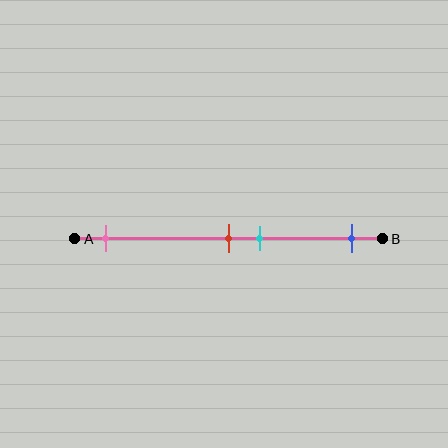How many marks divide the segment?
There are 4 marks dividing the segment.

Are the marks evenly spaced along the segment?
No, the marks are not evenly spaced.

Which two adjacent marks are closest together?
The red and cyan marks are the closest adjacent pair.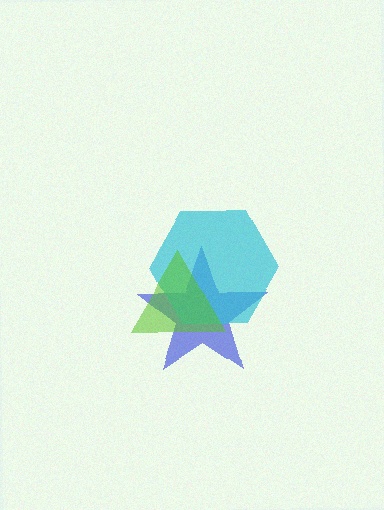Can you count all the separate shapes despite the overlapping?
Yes, there are 3 separate shapes.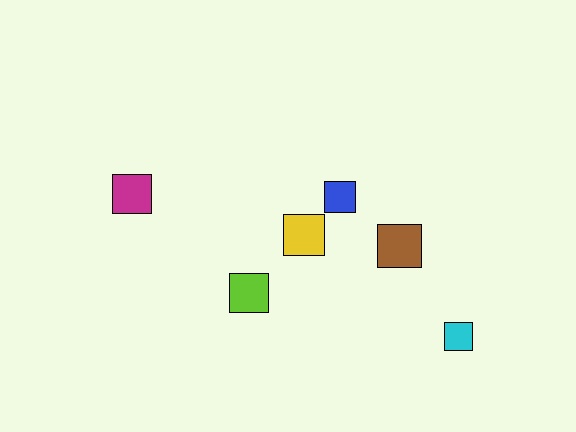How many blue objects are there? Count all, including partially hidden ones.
There is 1 blue object.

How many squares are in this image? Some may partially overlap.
There are 6 squares.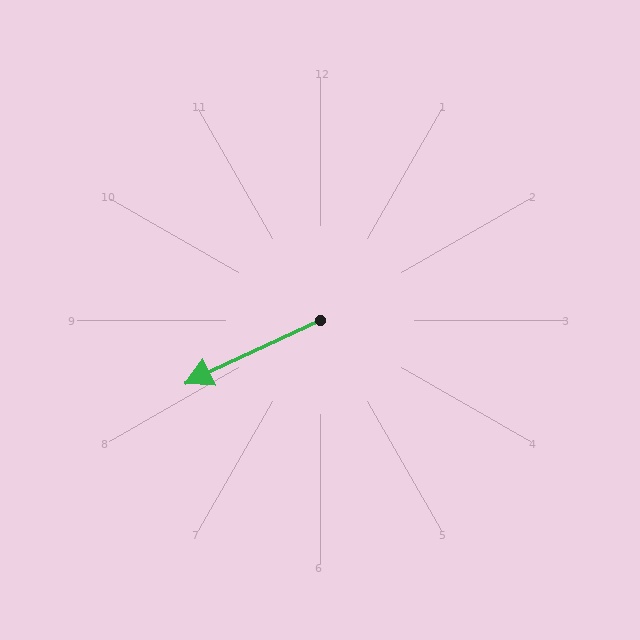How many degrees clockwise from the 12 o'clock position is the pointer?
Approximately 245 degrees.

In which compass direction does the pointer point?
Southwest.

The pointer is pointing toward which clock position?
Roughly 8 o'clock.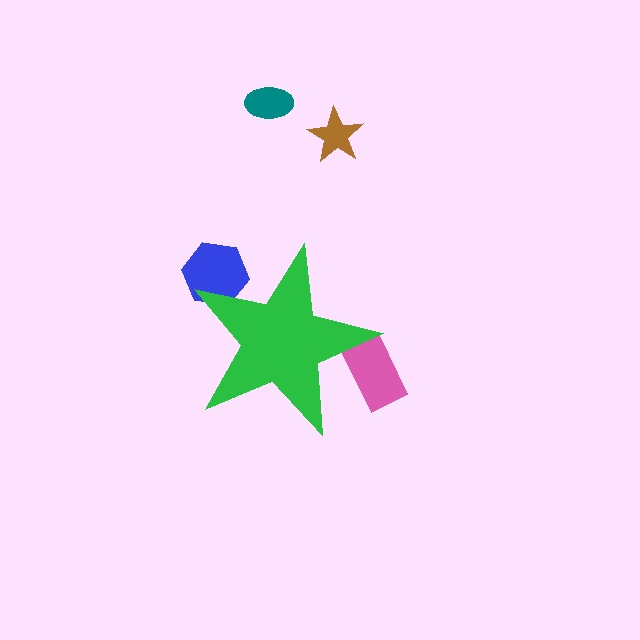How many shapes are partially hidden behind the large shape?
2 shapes are partially hidden.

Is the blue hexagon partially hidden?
Yes, the blue hexagon is partially hidden behind the green star.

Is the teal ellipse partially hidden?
No, the teal ellipse is fully visible.